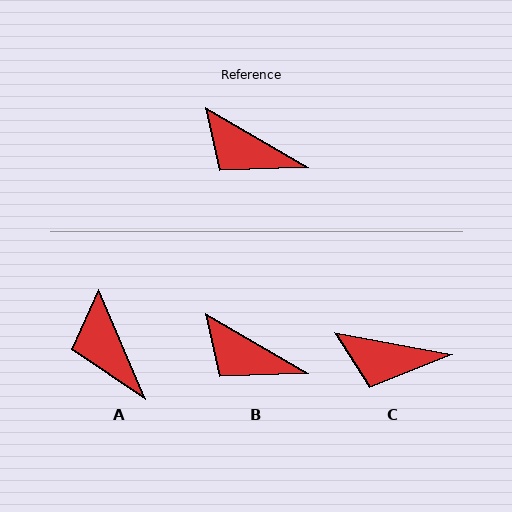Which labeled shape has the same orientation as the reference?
B.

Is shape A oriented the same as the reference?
No, it is off by about 36 degrees.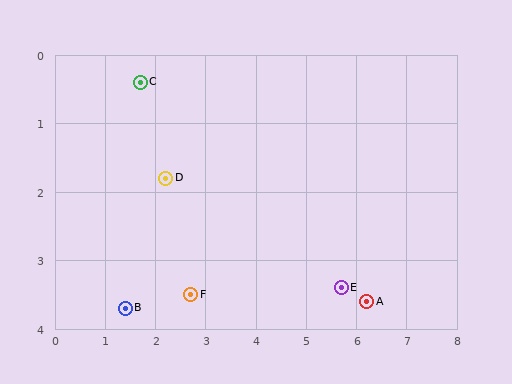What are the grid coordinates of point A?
Point A is at approximately (6.2, 3.6).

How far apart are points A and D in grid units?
Points A and D are about 4.4 grid units apart.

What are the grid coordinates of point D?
Point D is at approximately (2.2, 1.8).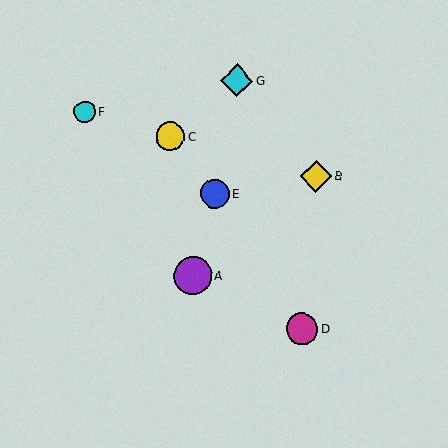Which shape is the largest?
The purple circle (labeled A) is the largest.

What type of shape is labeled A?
Shape A is a purple circle.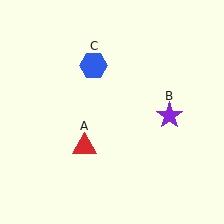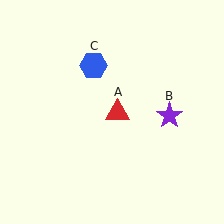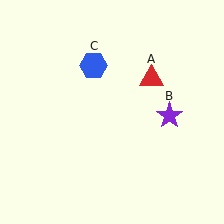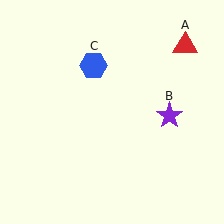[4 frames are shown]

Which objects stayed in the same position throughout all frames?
Purple star (object B) and blue hexagon (object C) remained stationary.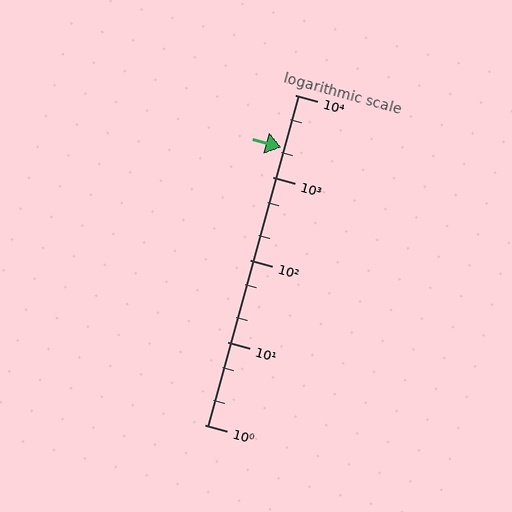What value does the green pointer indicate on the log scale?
The pointer indicates approximately 2300.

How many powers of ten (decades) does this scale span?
The scale spans 4 decades, from 1 to 10000.